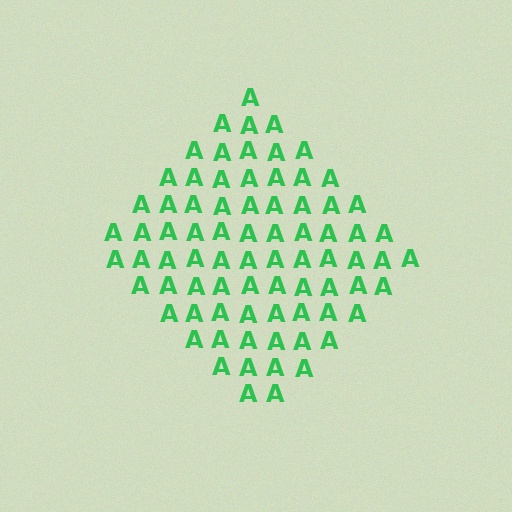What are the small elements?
The small elements are letter A's.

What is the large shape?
The large shape is a diamond.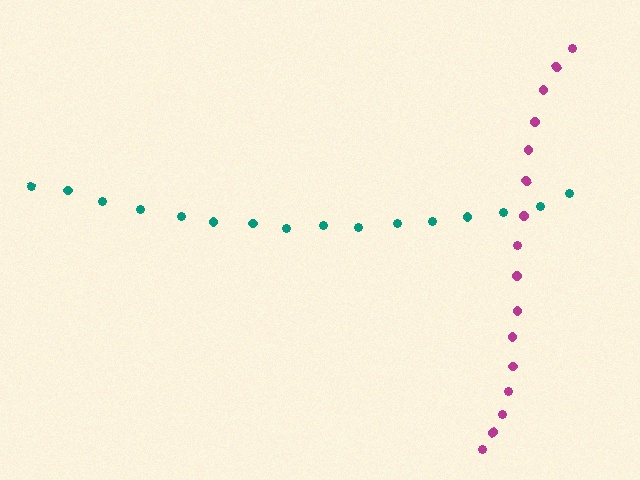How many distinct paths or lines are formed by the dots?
There are 2 distinct paths.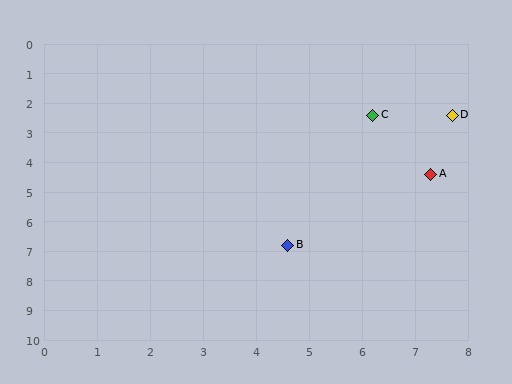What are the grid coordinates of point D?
Point D is at approximately (7.7, 2.4).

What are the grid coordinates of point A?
Point A is at approximately (7.3, 4.4).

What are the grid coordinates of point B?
Point B is at approximately (4.6, 6.8).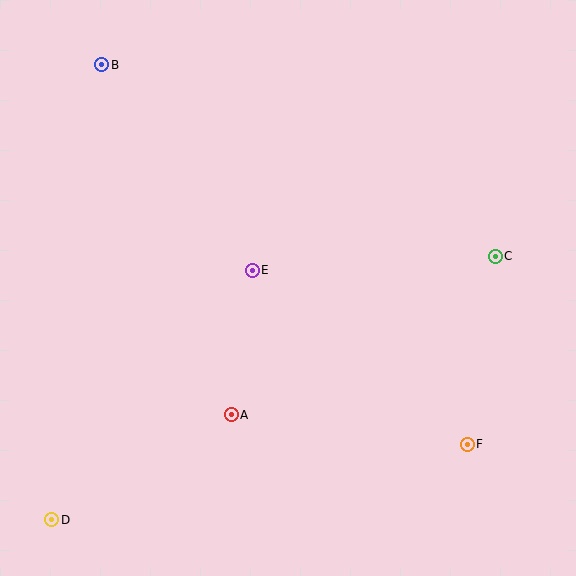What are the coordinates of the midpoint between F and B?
The midpoint between F and B is at (284, 254).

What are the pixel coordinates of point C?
Point C is at (495, 256).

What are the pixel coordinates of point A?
Point A is at (231, 415).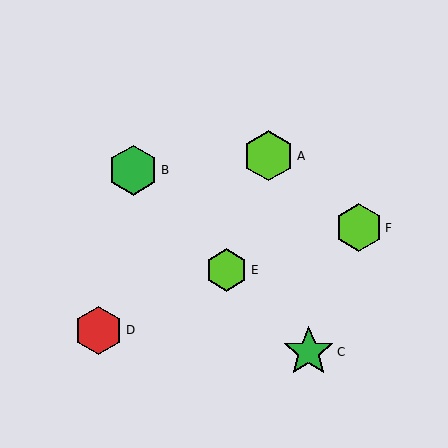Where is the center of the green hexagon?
The center of the green hexagon is at (133, 170).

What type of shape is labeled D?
Shape D is a red hexagon.